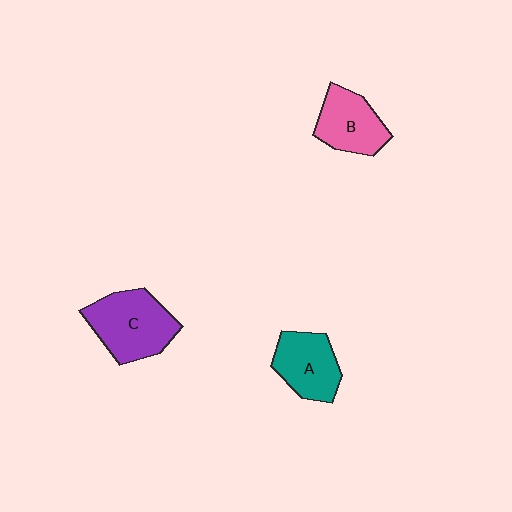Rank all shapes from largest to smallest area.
From largest to smallest: C (purple), A (teal), B (pink).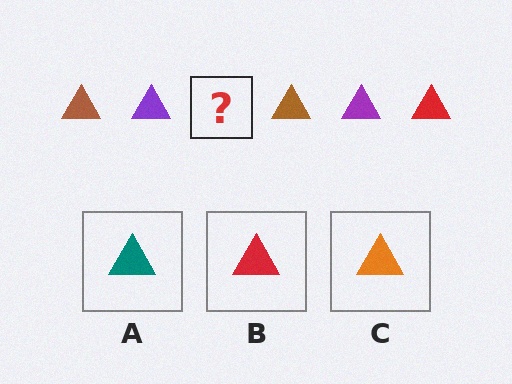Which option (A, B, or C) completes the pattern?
B.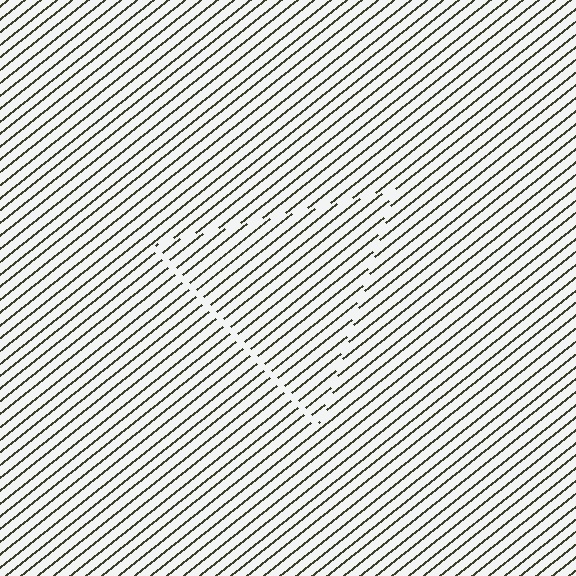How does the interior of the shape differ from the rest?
The interior of the shape contains the same grating, shifted by half a period — the contour is defined by the phase discontinuity where line-ends from the inner and outer gratings abut.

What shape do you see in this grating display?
An illusory triangle. The interior of the shape contains the same grating, shifted by half a period — the contour is defined by the phase discontinuity where line-ends from the inner and outer gratings abut.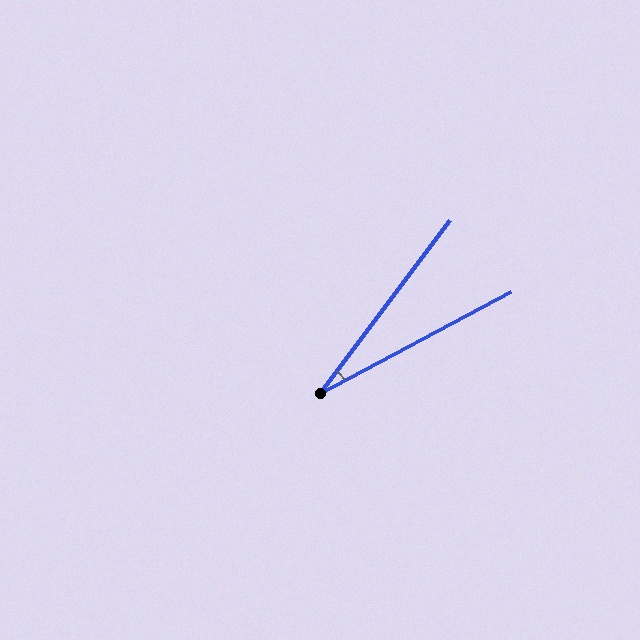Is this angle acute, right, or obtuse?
It is acute.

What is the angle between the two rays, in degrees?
Approximately 25 degrees.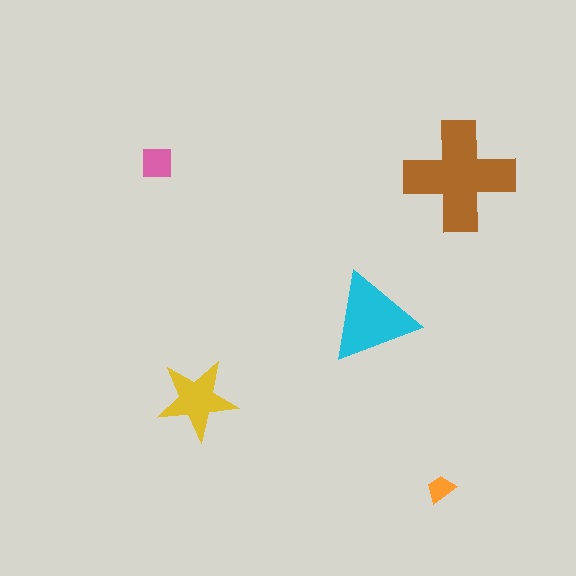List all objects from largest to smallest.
The brown cross, the cyan triangle, the yellow star, the pink square, the orange trapezoid.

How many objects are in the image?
There are 5 objects in the image.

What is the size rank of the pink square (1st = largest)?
4th.